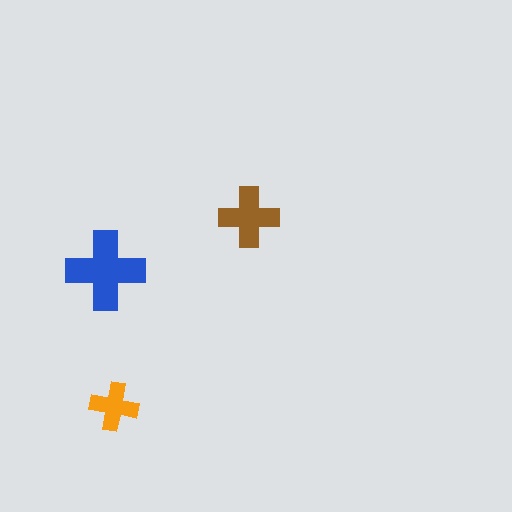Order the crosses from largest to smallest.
the blue one, the brown one, the orange one.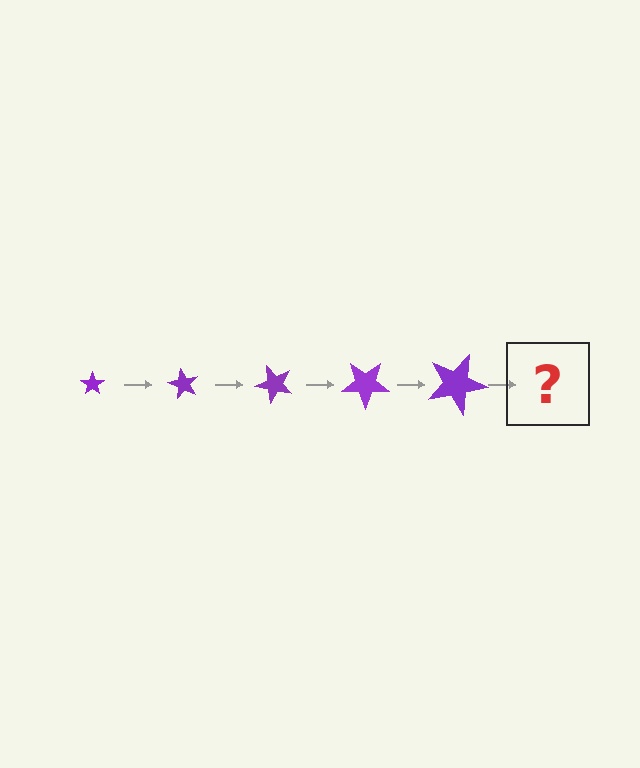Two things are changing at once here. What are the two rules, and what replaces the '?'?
The two rules are that the star grows larger each step and it rotates 60 degrees each step. The '?' should be a star, larger than the previous one and rotated 300 degrees from the start.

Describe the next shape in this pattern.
It should be a star, larger than the previous one and rotated 300 degrees from the start.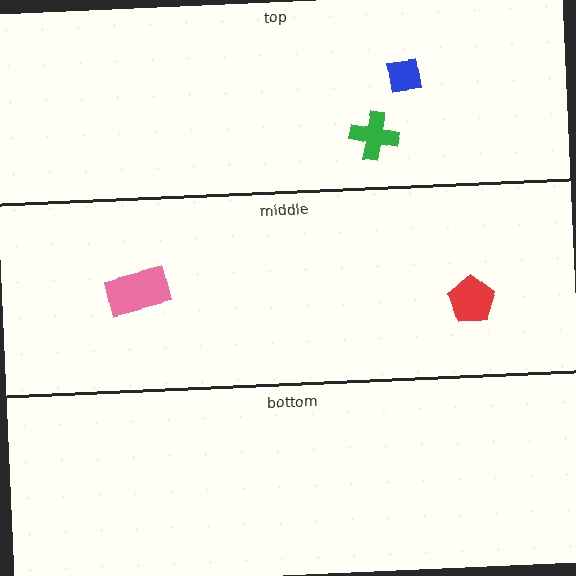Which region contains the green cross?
The top region.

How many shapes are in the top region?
2.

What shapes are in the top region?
The blue square, the green cross.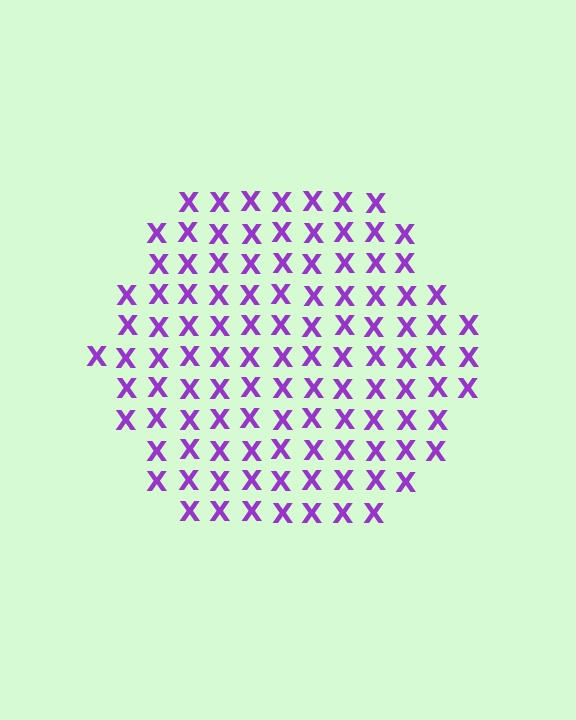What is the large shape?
The large shape is a hexagon.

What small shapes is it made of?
It is made of small letter X's.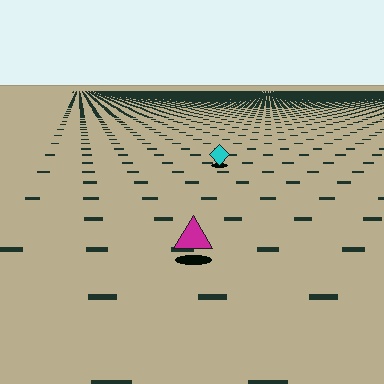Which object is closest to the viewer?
The magenta triangle is closest. The texture marks near it are larger and more spread out.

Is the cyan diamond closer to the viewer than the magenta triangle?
No. The magenta triangle is closer — you can tell from the texture gradient: the ground texture is coarser near it.